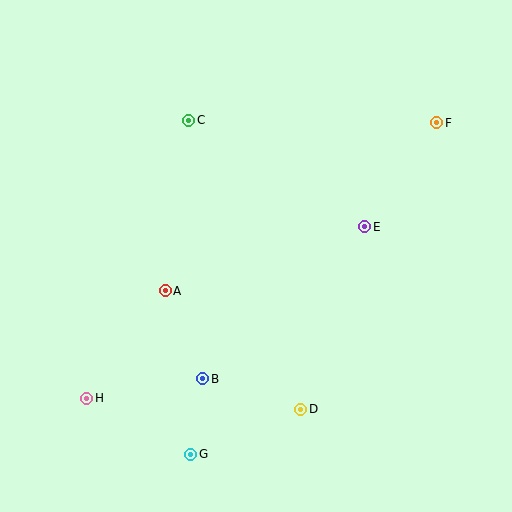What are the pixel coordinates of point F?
Point F is at (437, 123).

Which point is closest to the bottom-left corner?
Point H is closest to the bottom-left corner.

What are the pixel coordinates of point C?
Point C is at (189, 120).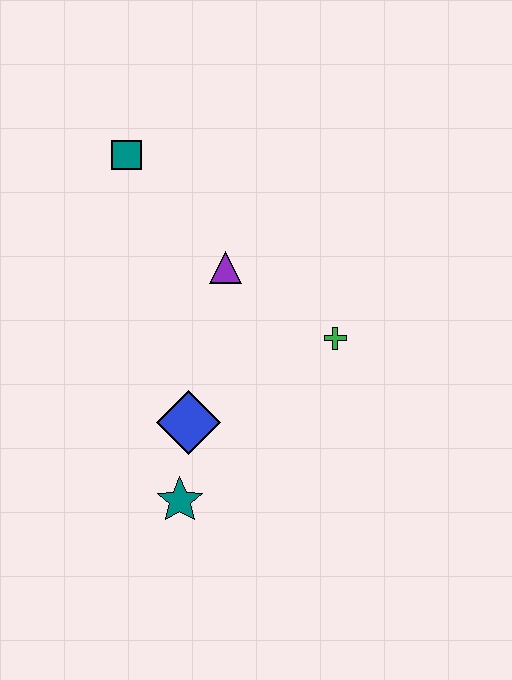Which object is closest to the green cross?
The purple triangle is closest to the green cross.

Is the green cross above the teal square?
No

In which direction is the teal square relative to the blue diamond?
The teal square is above the blue diamond.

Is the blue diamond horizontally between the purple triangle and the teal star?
Yes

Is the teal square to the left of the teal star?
Yes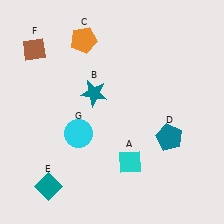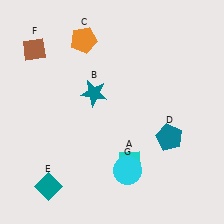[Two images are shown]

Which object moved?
The cyan circle (G) moved right.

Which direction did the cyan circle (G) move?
The cyan circle (G) moved right.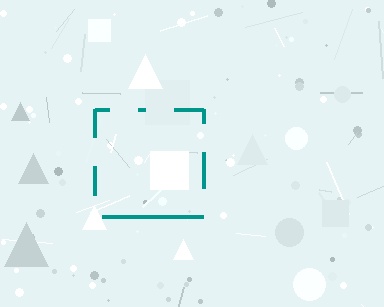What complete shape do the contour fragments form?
The contour fragments form a square.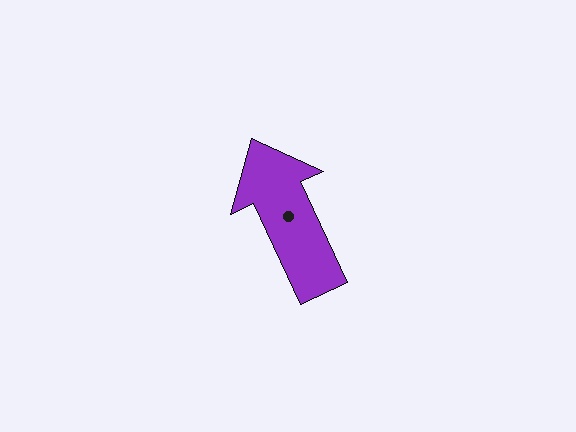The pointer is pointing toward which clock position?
Roughly 11 o'clock.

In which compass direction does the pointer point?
Northwest.